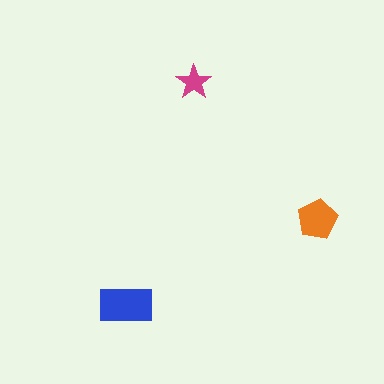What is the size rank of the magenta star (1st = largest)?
3rd.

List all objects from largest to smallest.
The blue rectangle, the orange pentagon, the magenta star.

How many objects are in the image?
There are 3 objects in the image.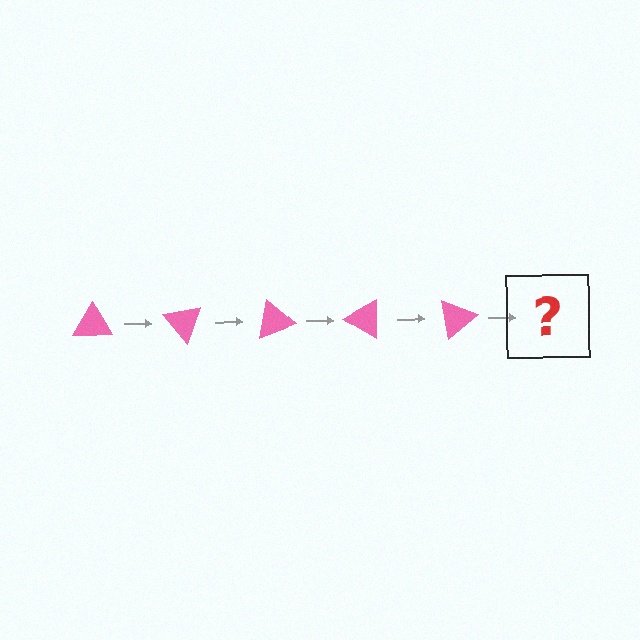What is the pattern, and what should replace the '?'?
The pattern is that the triangle rotates 50 degrees each step. The '?' should be a pink triangle rotated 250 degrees.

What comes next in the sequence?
The next element should be a pink triangle rotated 250 degrees.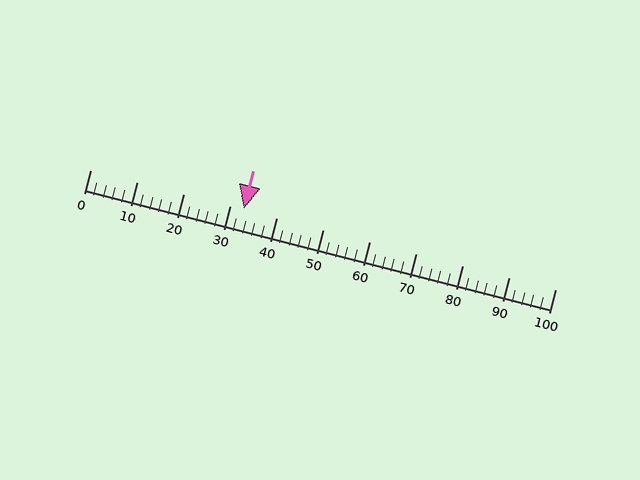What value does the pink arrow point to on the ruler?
The pink arrow points to approximately 33.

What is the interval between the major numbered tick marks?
The major tick marks are spaced 10 units apart.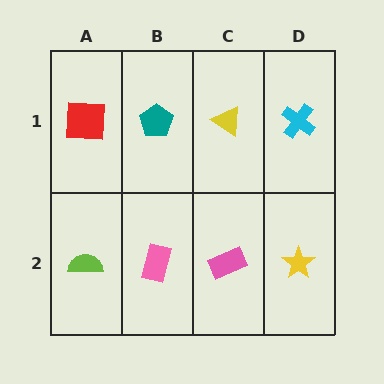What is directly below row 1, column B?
A pink rectangle.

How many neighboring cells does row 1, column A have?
2.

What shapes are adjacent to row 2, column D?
A cyan cross (row 1, column D), a pink rectangle (row 2, column C).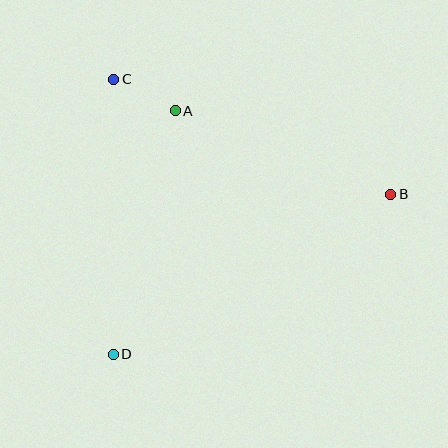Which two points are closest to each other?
Points A and C are closest to each other.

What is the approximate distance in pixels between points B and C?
The distance between B and C is approximately 300 pixels.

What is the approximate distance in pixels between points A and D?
The distance between A and D is approximately 251 pixels.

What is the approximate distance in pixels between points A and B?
The distance between A and B is approximately 231 pixels.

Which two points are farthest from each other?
Points B and D are farthest from each other.